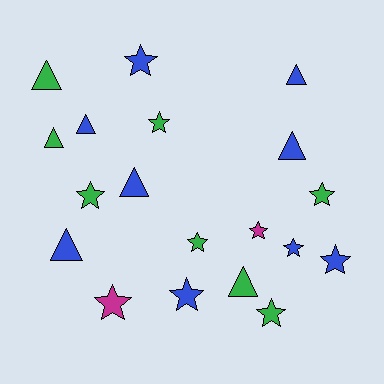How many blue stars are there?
There are 4 blue stars.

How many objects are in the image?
There are 19 objects.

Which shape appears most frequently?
Star, with 11 objects.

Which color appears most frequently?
Blue, with 9 objects.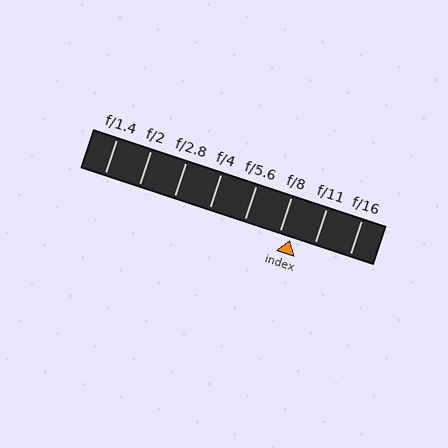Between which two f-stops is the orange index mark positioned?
The index mark is between f/8 and f/11.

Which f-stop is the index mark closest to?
The index mark is closest to f/8.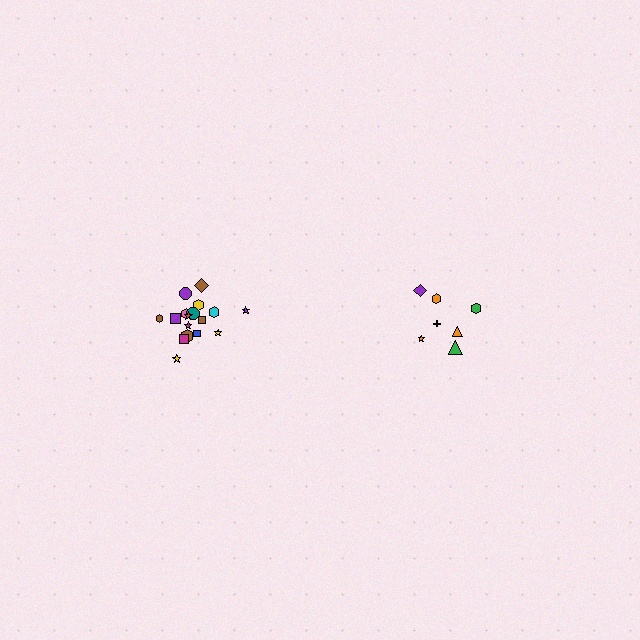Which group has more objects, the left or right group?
The left group.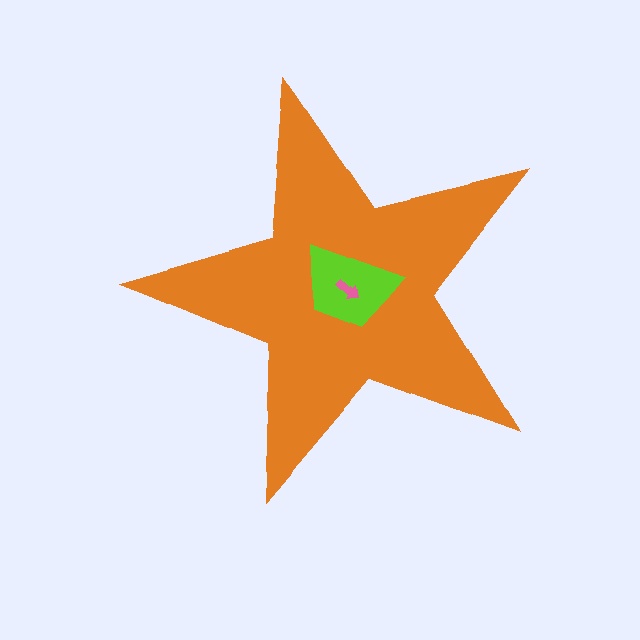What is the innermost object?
The pink arrow.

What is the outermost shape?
The orange star.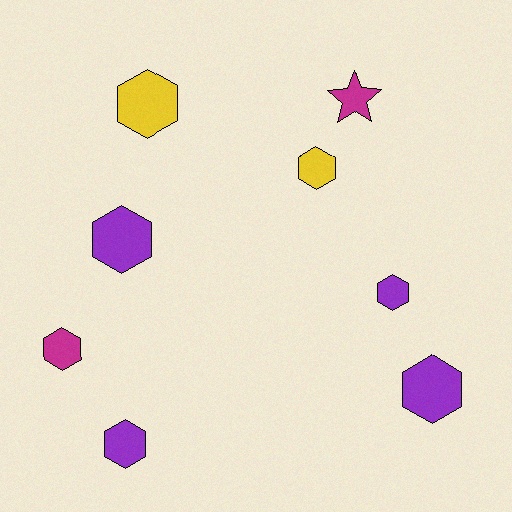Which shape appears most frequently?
Hexagon, with 7 objects.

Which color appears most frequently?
Purple, with 4 objects.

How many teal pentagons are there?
There are no teal pentagons.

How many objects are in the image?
There are 8 objects.